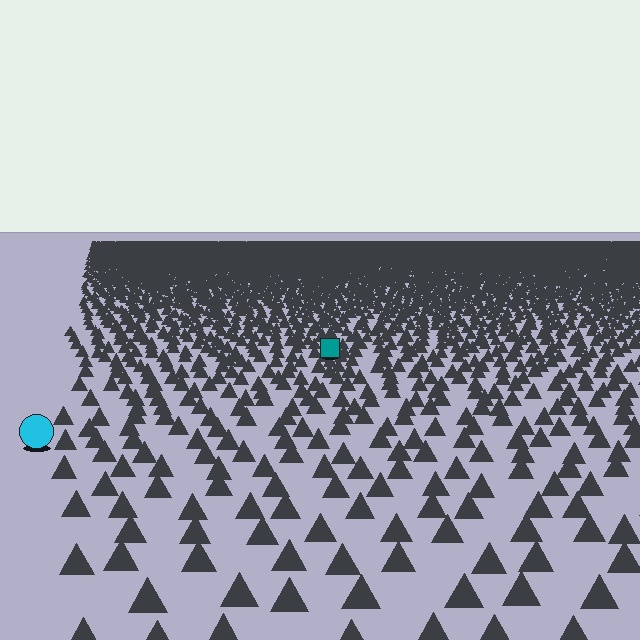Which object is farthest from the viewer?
The teal square is farthest from the viewer. It appears smaller and the ground texture around it is denser.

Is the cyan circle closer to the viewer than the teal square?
Yes. The cyan circle is closer — you can tell from the texture gradient: the ground texture is coarser near it.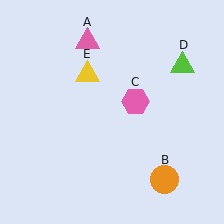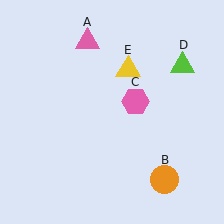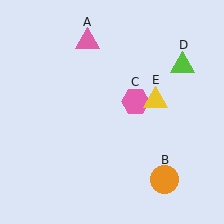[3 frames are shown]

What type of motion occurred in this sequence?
The yellow triangle (object E) rotated clockwise around the center of the scene.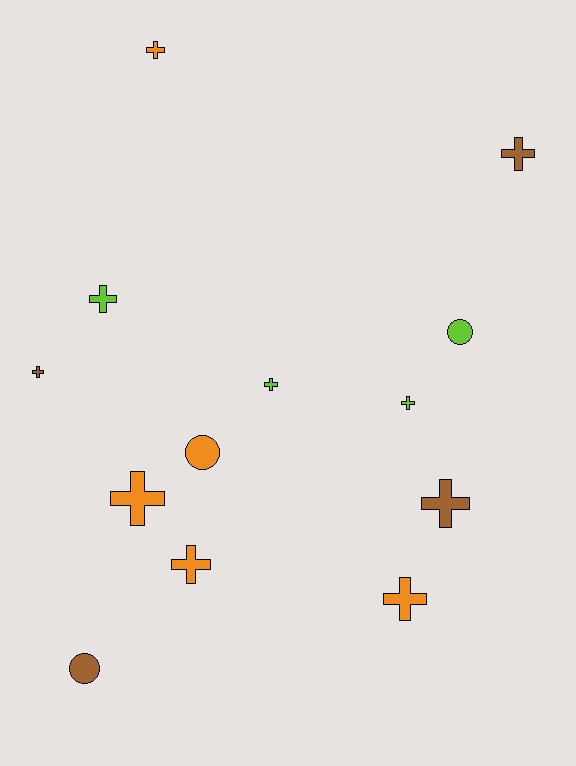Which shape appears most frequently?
Cross, with 10 objects.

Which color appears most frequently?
Orange, with 5 objects.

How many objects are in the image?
There are 13 objects.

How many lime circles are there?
There is 1 lime circle.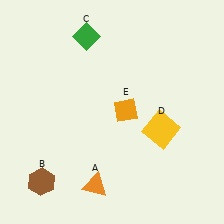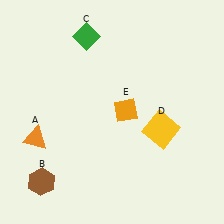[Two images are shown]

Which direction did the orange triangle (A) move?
The orange triangle (A) moved left.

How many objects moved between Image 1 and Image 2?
1 object moved between the two images.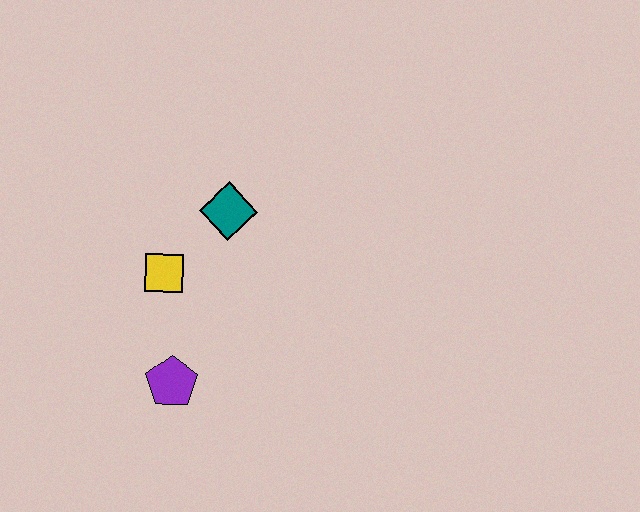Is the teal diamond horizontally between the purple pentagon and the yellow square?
No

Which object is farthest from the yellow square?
The purple pentagon is farthest from the yellow square.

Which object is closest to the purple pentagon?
The yellow square is closest to the purple pentagon.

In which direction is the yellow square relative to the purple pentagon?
The yellow square is above the purple pentagon.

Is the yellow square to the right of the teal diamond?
No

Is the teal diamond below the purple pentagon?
No